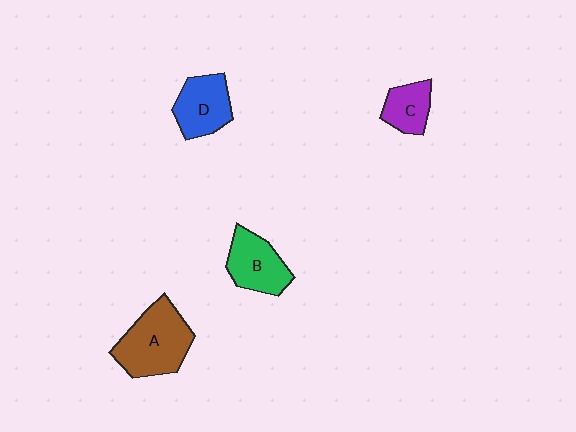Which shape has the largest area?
Shape A (brown).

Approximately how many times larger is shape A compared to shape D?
Approximately 1.4 times.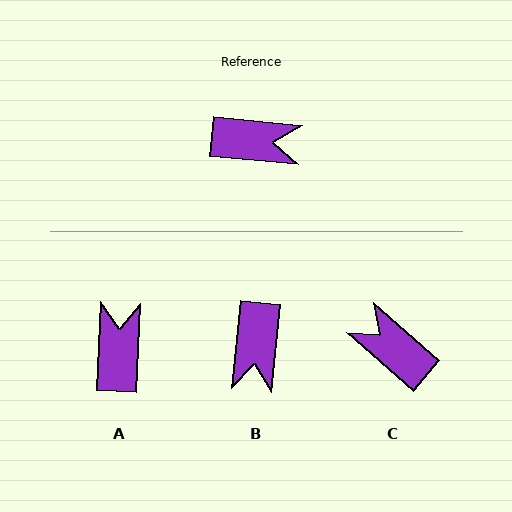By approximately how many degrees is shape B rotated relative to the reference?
Approximately 90 degrees clockwise.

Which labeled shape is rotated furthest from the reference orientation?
C, about 144 degrees away.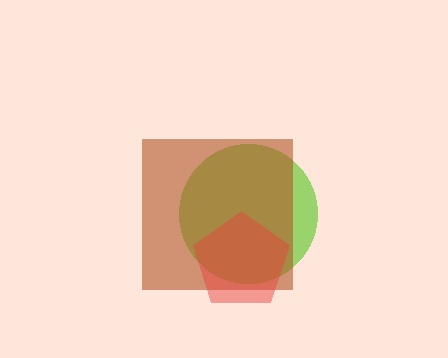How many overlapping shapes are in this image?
There are 3 overlapping shapes in the image.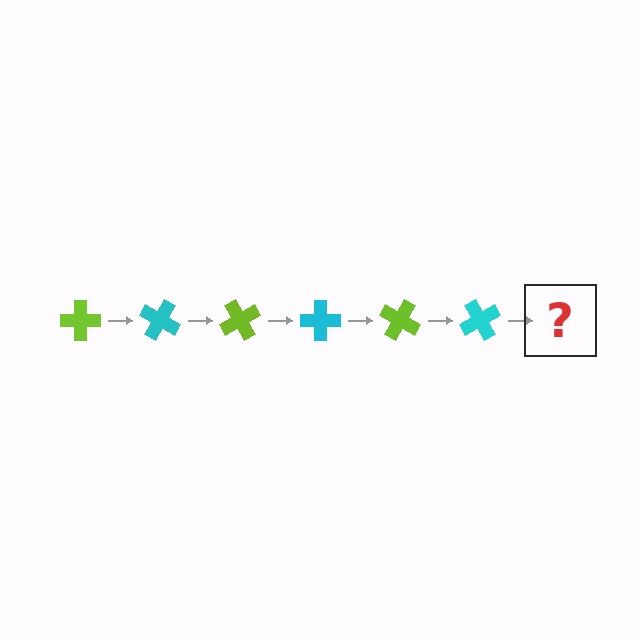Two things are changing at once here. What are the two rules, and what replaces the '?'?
The two rules are that it rotates 30 degrees each step and the color cycles through lime and cyan. The '?' should be a lime cross, rotated 180 degrees from the start.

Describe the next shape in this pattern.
It should be a lime cross, rotated 180 degrees from the start.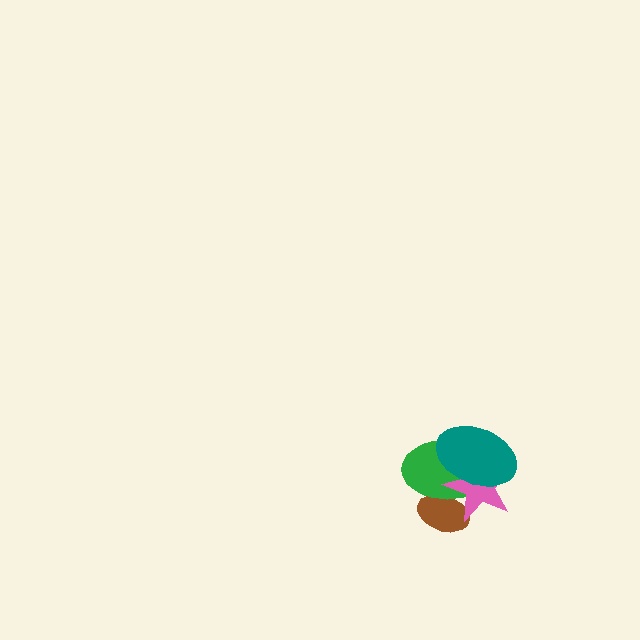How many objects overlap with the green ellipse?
3 objects overlap with the green ellipse.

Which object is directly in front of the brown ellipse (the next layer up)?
The green ellipse is directly in front of the brown ellipse.